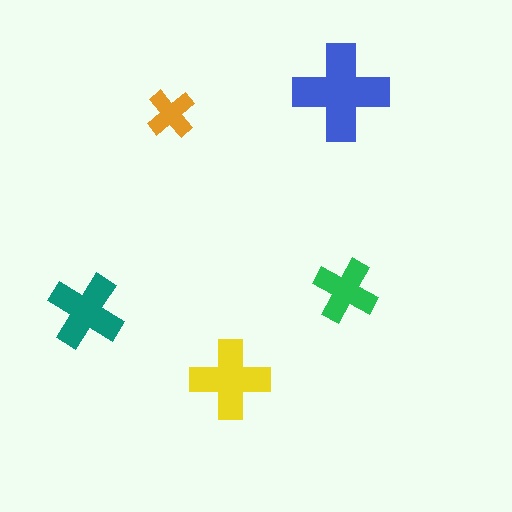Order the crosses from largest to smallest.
the blue one, the yellow one, the teal one, the green one, the orange one.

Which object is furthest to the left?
The teal cross is leftmost.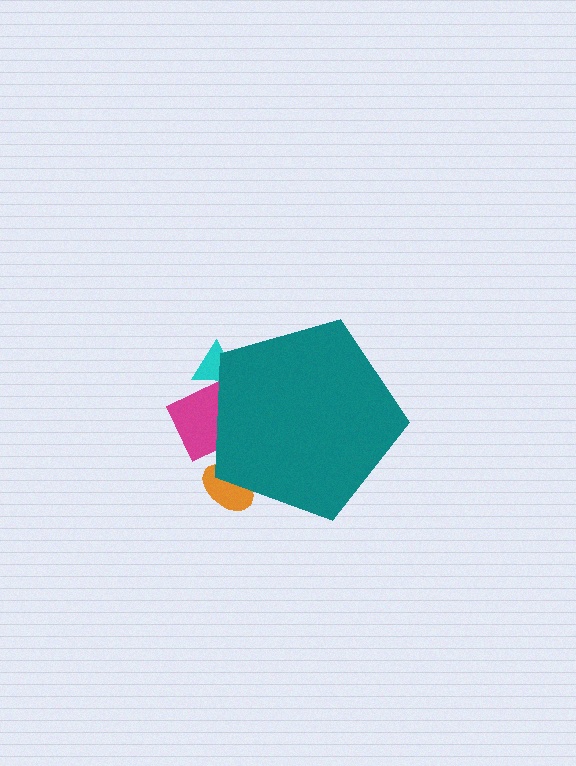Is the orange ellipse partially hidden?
Yes, the orange ellipse is partially hidden behind the teal pentagon.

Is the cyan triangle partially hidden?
Yes, the cyan triangle is partially hidden behind the teal pentagon.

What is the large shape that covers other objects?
A teal pentagon.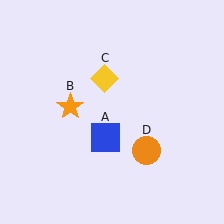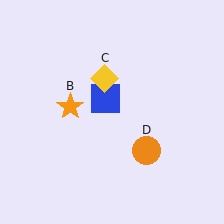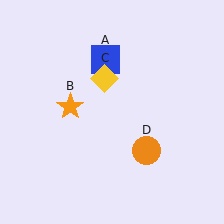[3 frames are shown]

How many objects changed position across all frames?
1 object changed position: blue square (object A).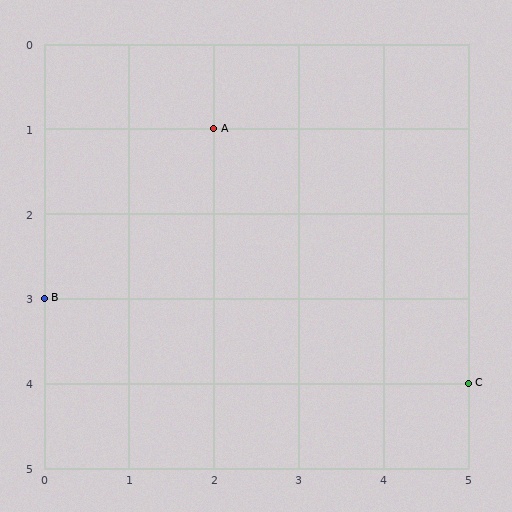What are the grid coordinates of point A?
Point A is at grid coordinates (2, 1).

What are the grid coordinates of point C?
Point C is at grid coordinates (5, 4).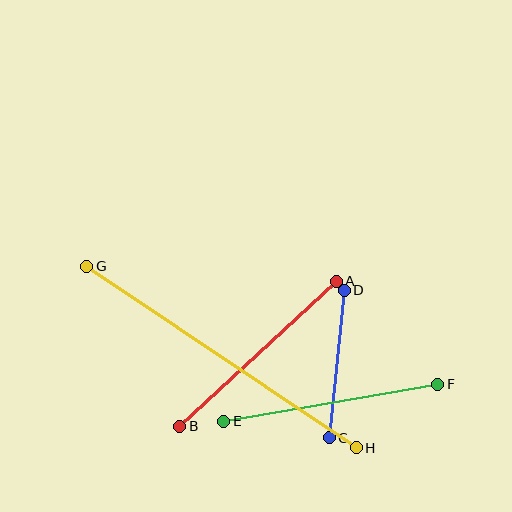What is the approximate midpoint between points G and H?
The midpoint is at approximately (222, 357) pixels.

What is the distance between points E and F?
The distance is approximately 217 pixels.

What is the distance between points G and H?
The distance is approximately 325 pixels.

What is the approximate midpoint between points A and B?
The midpoint is at approximately (258, 354) pixels.